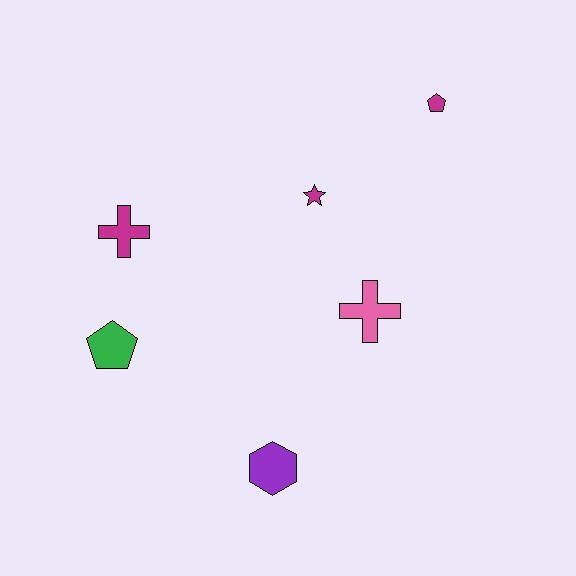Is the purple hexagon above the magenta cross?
No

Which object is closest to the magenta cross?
The green pentagon is closest to the magenta cross.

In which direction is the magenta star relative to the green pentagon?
The magenta star is to the right of the green pentagon.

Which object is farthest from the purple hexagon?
The magenta pentagon is farthest from the purple hexagon.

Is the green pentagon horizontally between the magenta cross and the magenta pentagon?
No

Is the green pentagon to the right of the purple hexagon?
No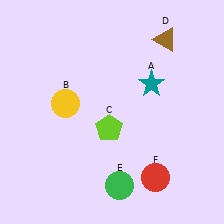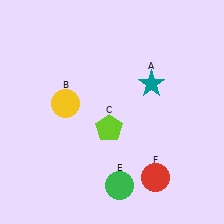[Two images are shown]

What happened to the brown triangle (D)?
The brown triangle (D) was removed in Image 2. It was in the top-right area of Image 1.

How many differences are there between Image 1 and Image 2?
There is 1 difference between the two images.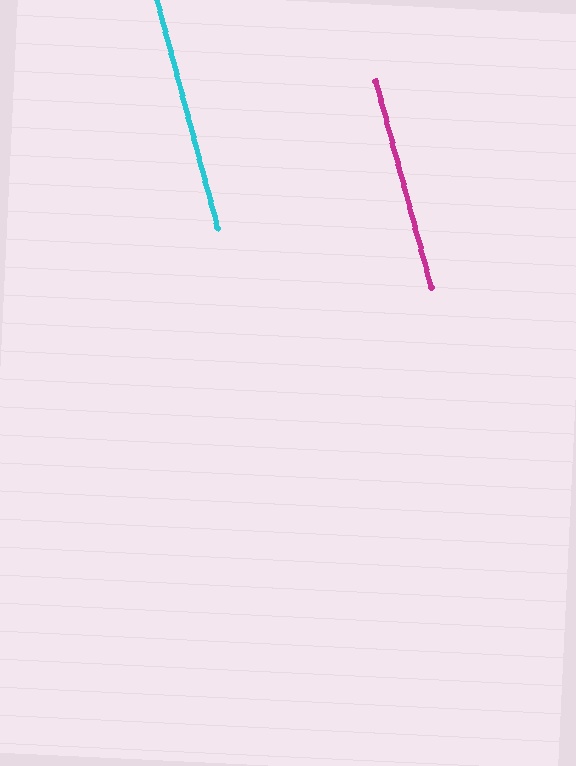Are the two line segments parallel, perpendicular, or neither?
Parallel — their directions differ by only 0.1°.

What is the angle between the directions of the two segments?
Approximately 0 degrees.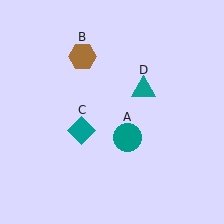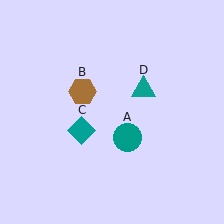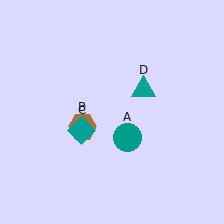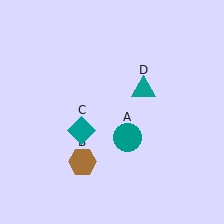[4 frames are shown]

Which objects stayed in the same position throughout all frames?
Teal circle (object A) and teal diamond (object C) and teal triangle (object D) remained stationary.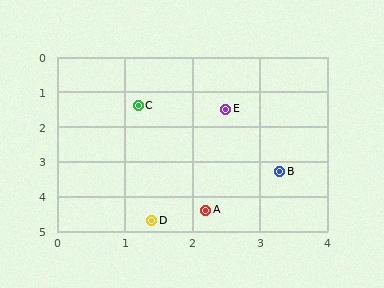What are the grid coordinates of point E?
Point E is at approximately (2.5, 1.5).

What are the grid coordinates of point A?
Point A is at approximately (2.2, 4.4).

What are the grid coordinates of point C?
Point C is at approximately (1.2, 1.4).